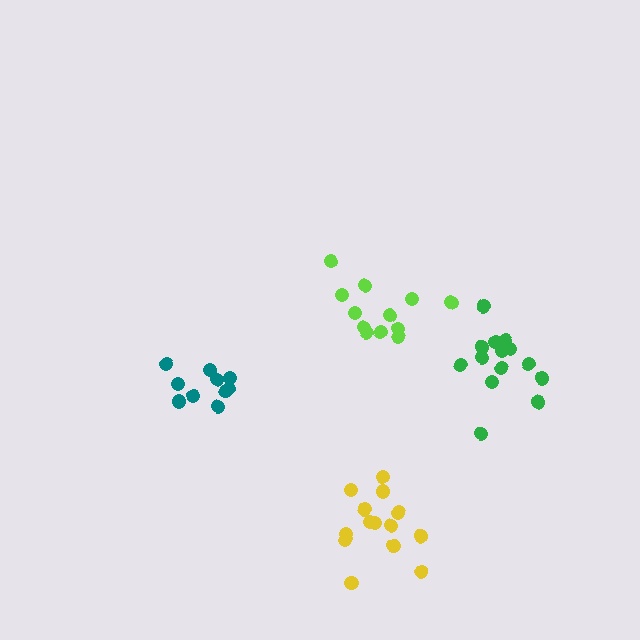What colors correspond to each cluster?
The clusters are colored: lime, yellow, teal, green.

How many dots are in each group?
Group 1: 12 dots, Group 2: 14 dots, Group 3: 10 dots, Group 4: 14 dots (50 total).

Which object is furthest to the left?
The teal cluster is leftmost.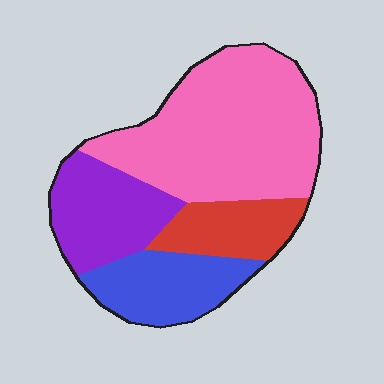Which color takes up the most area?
Pink, at roughly 50%.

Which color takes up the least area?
Red, at roughly 15%.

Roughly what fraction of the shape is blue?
Blue covers 18% of the shape.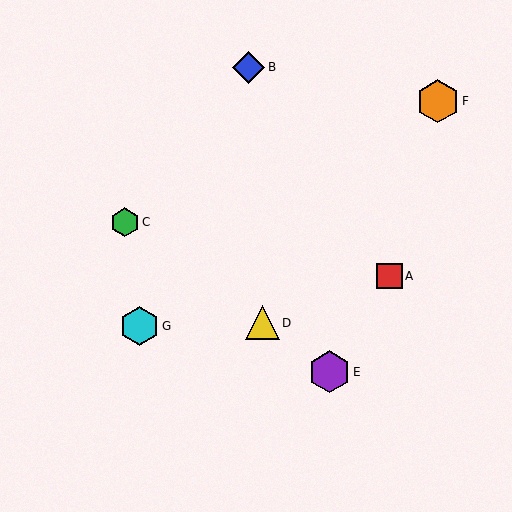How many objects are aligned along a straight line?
3 objects (C, D, E) are aligned along a straight line.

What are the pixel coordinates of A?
Object A is at (389, 276).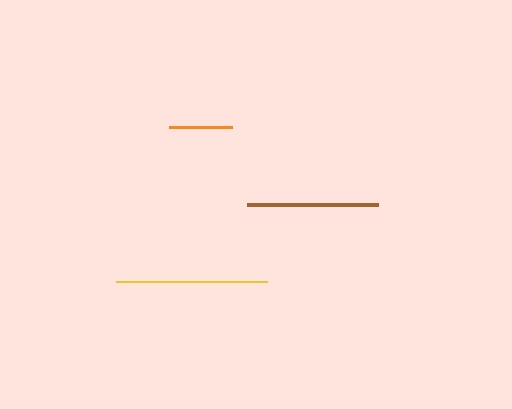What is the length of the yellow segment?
The yellow segment is approximately 151 pixels long.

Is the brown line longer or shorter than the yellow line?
The yellow line is longer than the brown line.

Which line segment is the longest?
The yellow line is the longest at approximately 151 pixels.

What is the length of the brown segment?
The brown segment is approximately 131 pixels long.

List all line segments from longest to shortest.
From longest to shortest: yellow, brown, orange.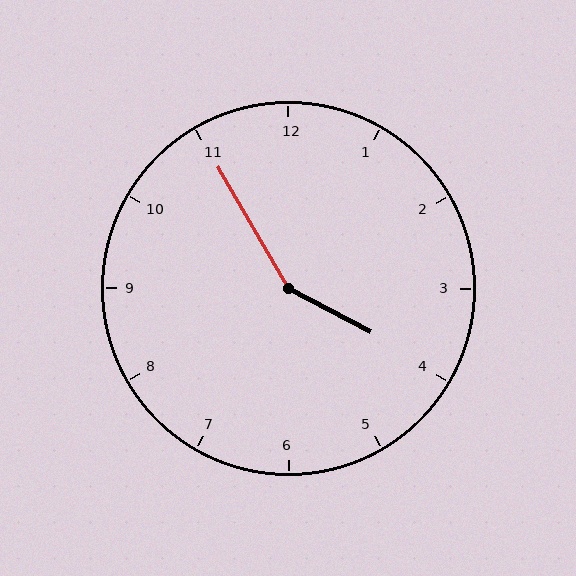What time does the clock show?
3:55.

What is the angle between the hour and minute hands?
Approximately 148 degrees.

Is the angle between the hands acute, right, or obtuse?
It is obtuse.